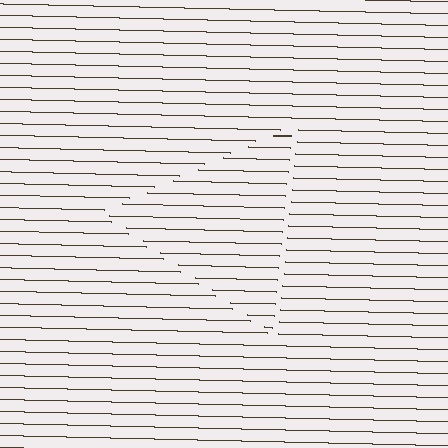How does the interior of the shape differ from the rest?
The interior of the shape contains the same grating, shifted by half a period — the contour is defined by the phase discontinuity where line-ends from the inner and outer gratings abut.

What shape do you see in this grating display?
An illusory triangle. The interior of the shape contains the same grating, shifted by half a period — the contour is defined by the phase discontinuity where line-ends from the inner and outer gratings abut.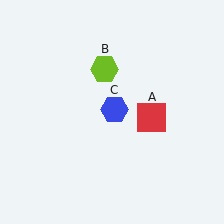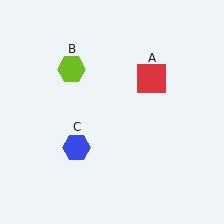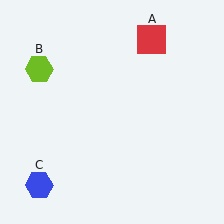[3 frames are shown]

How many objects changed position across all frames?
3 objects changed position: red square (object A), lime hexagon (object B), blue hexagon (object C).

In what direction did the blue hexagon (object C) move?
The blue hexagon (object C) moved down and to the left.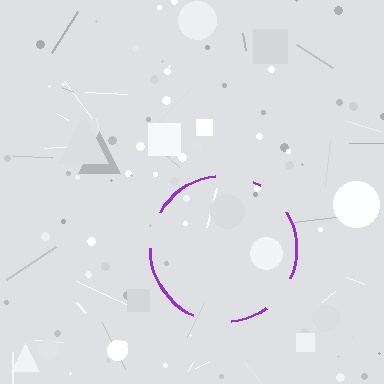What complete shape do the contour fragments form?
The contour fragments form a circle.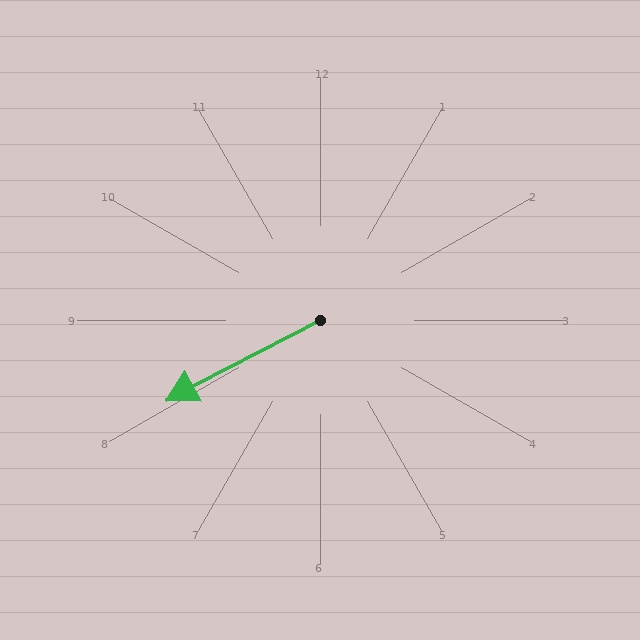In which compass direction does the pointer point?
Southwest.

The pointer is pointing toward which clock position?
Roughly 8 o'clock.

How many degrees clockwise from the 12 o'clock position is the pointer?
Approximately 242 degrees.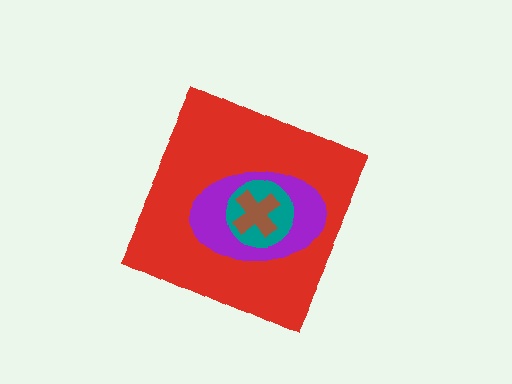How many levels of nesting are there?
4.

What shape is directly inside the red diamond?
The purple ellipse.